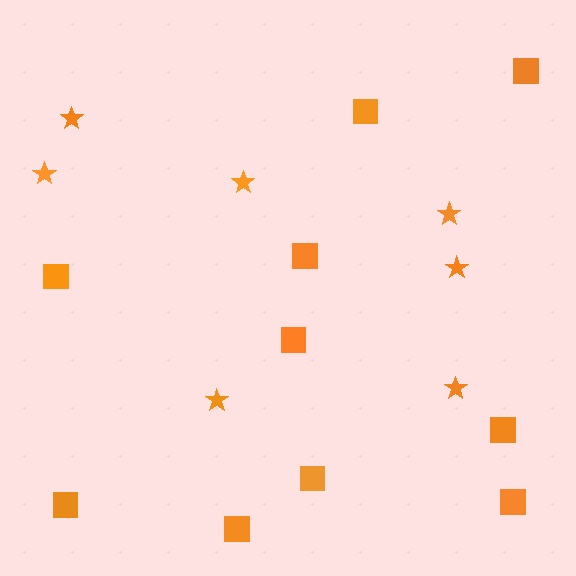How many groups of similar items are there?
There are 2 groups: one group of squares (10) and one group of stars (7).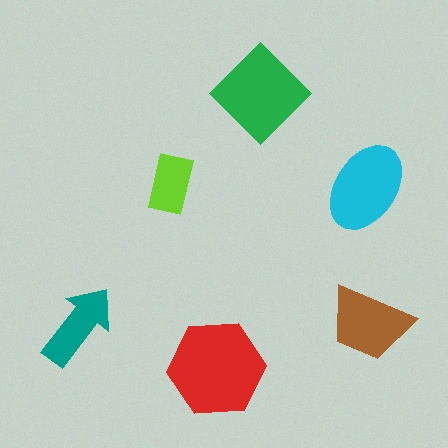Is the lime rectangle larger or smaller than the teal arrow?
Smaller.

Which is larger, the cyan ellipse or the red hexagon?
The red hexagon.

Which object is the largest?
The red hexagon.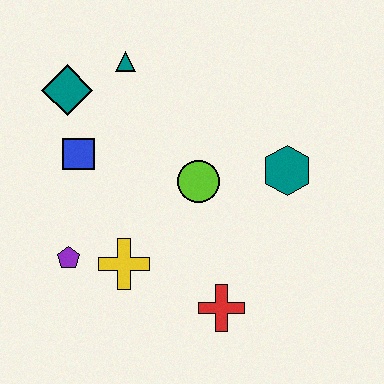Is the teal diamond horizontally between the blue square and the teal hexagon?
No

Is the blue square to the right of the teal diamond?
Yes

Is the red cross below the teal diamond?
Yes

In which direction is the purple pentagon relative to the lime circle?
The purple pentagon is to the left of the lime circle.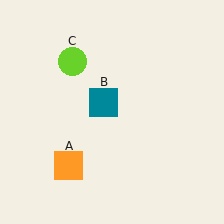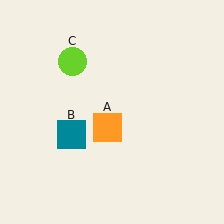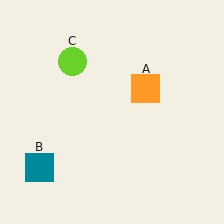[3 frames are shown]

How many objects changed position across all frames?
2 objects changed position: orange square (object A), teal square (object B).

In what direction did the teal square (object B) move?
The teal square (object B) moved down and to the left.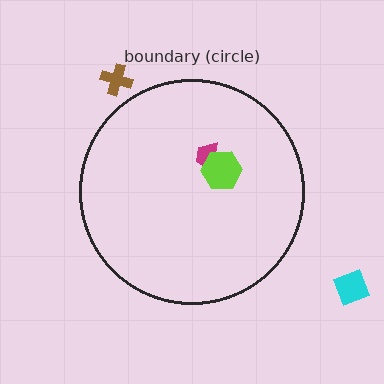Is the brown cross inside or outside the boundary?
Outside.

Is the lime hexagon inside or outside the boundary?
Inside.